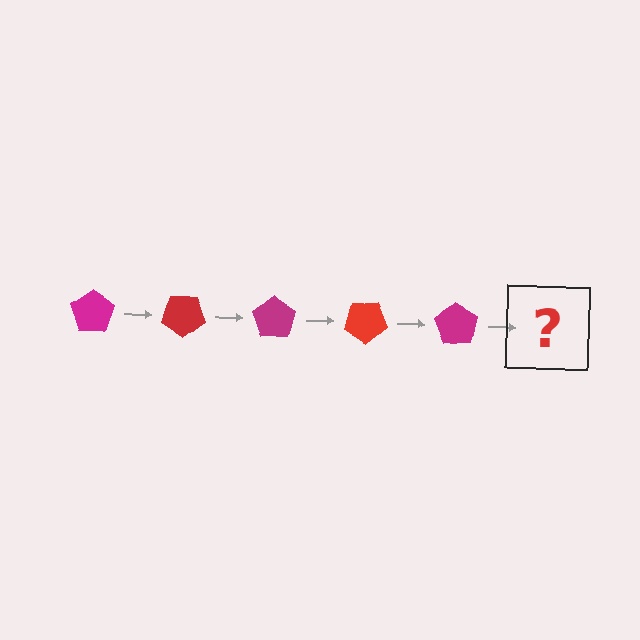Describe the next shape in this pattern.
It should be a red pentagon, rotated 175 degrees from the start.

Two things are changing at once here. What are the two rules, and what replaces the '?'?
The two rules are that it rotates 35 degrees each step and the color cycles through magenta and red. The '?' should be a red pentagon, rotated 175 degrees from the start.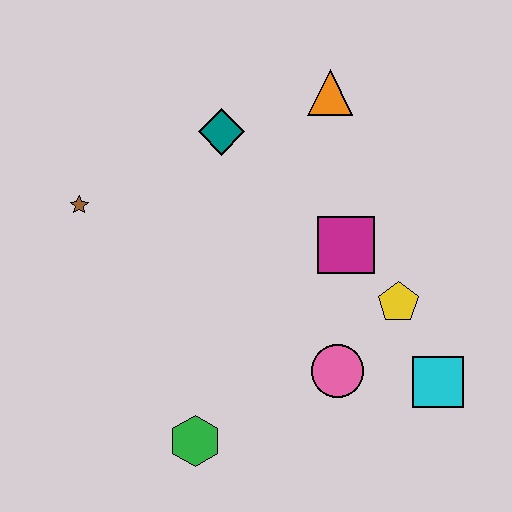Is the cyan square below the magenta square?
Yes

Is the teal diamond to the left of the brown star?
No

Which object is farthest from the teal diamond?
The cyan square is farthest from the teal diamond.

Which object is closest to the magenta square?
The yellow pentagon is closest to the magenta square.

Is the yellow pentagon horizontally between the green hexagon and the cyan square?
Yes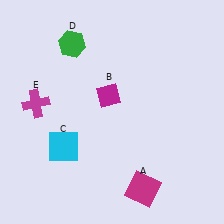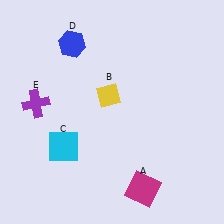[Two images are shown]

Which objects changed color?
B changed from magenta to yellow. D changed from green to blue. E changed from magenta to purple.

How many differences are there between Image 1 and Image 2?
There are 3 differences between the two images.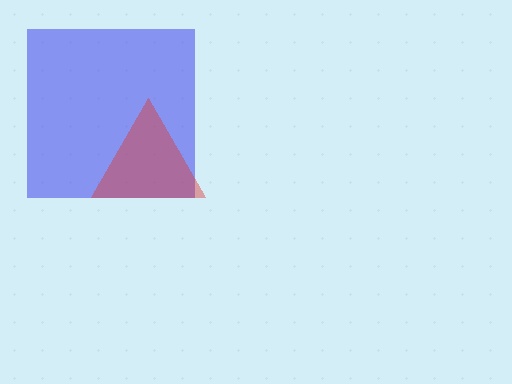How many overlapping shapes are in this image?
There are 2 overlapping shapes in the image.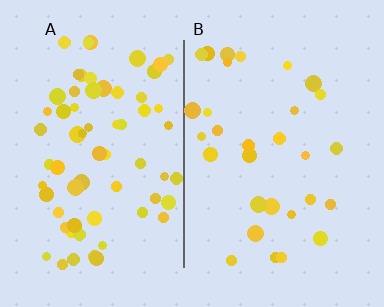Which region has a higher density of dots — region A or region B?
A (the left).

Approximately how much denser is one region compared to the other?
Approximately 2.2× — region A over region B.